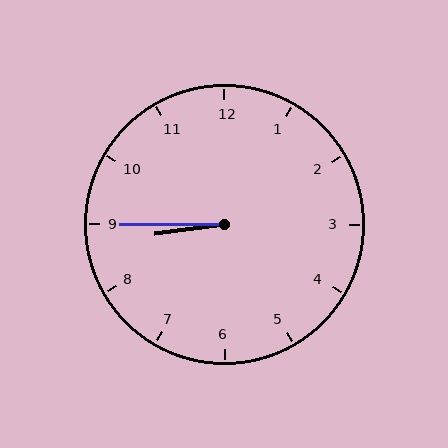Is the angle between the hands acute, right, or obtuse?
It is acute.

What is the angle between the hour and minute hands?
Approximately 8 degrees.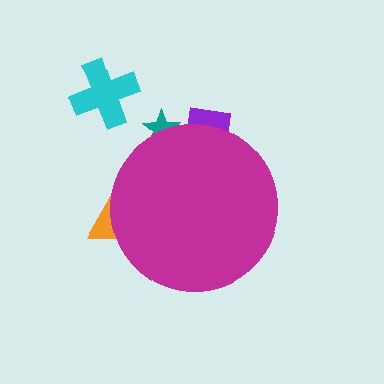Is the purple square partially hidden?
Yes, the purple square is partially hidden behind the magenta circle.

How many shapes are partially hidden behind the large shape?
3 shapes are partially hidden.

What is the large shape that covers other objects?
A magenta circle.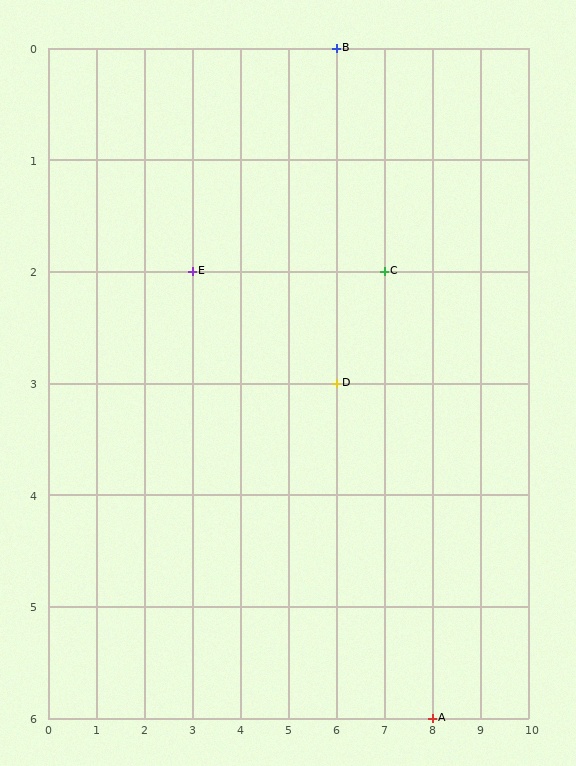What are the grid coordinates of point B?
Point B is at grid coordinates (6, 0).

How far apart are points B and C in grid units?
Points B and C are 1 column and 2 rows apart (about 2.2 grid units diagonally).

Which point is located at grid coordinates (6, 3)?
Point D is at (6, 3).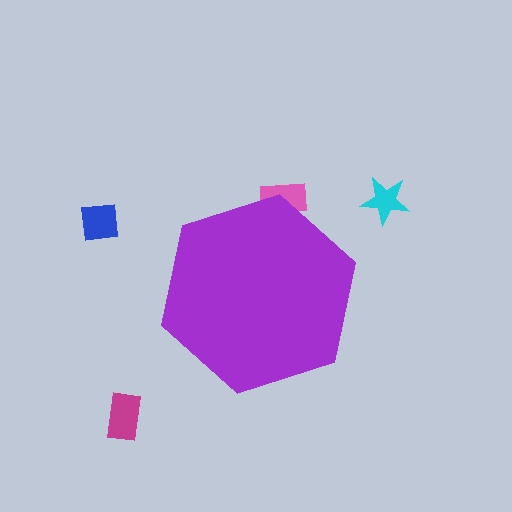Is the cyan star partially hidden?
No, the cyan star is fully visible.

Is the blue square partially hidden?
No, the blue square is fully visible.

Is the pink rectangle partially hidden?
Yes, the pink rectangle is partially hidden behind the purple hexagon.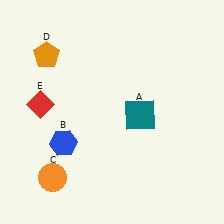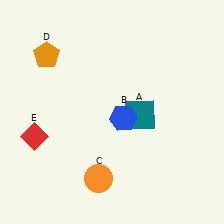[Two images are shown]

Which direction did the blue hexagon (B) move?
The blue hexagon (B) moved right.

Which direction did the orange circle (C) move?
The orange circle (C) moved right.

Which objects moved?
The objects that moved are: the blue hexagon (B), the orange circle (C), the red diamond (E).